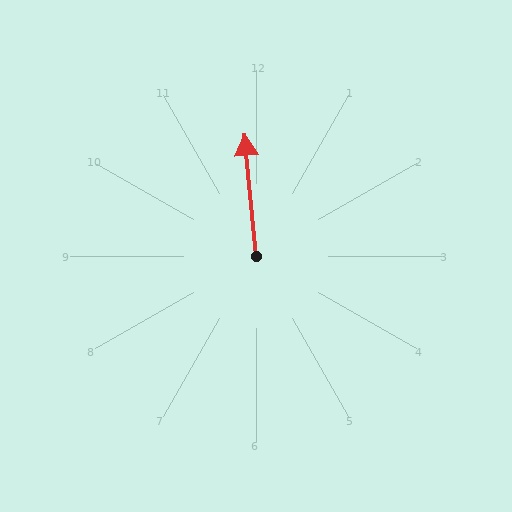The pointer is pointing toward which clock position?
Roughly 12 o'clock.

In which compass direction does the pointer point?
North.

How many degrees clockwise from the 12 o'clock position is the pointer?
Approximately 354 degrees.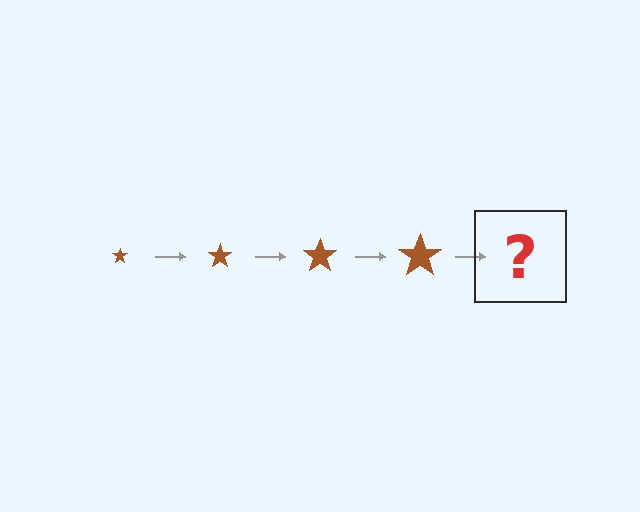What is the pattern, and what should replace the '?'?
The pattern is that the star gets progressively larger each step. The '?' should be a brown star, larger than the previous one.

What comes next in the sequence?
The next element should be a brown star, larger than the previous one.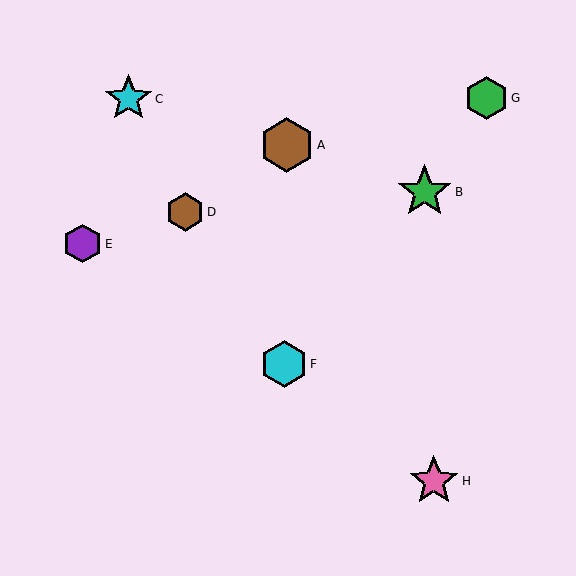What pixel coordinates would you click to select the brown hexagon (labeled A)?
Click at (287, 145) to select the brown hexagon A.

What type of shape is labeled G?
Shape G is a green hexagon.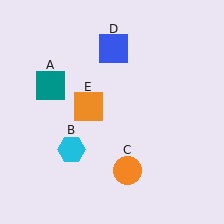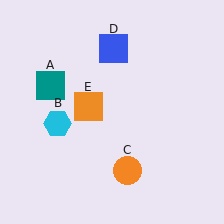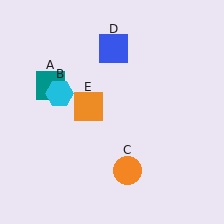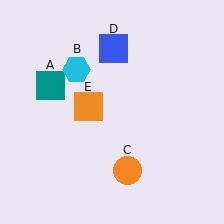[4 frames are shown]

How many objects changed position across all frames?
1 object changed position: cyan hexagon (object B).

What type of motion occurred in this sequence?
The cyan hexagon (object B) rotated clockwise around the center of the scene.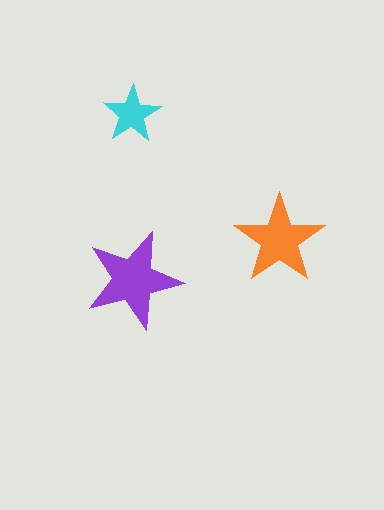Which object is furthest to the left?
The cyan star is leftmost.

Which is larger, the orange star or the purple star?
The purple one.